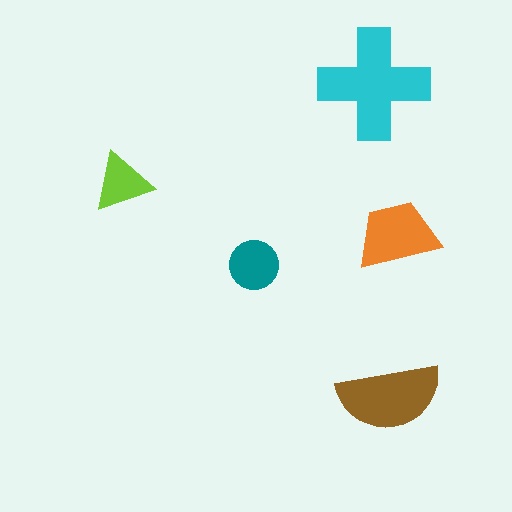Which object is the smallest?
The lime triangle.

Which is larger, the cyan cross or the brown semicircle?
The cyan cross.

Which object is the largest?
The cyan cross.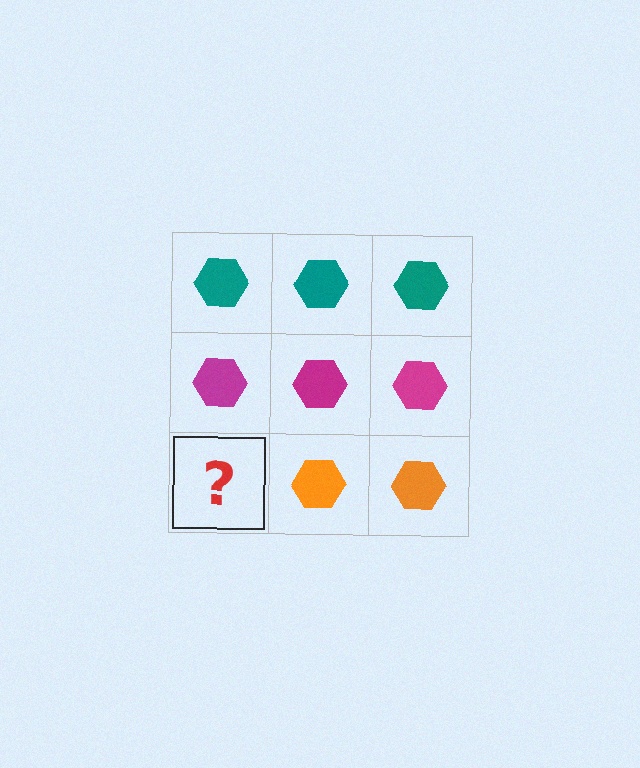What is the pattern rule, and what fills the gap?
The rule is that each row has a consistent color. The gap should be filled with an orange hexagon.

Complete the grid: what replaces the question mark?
The question mark should be replaced with an orange hexagon.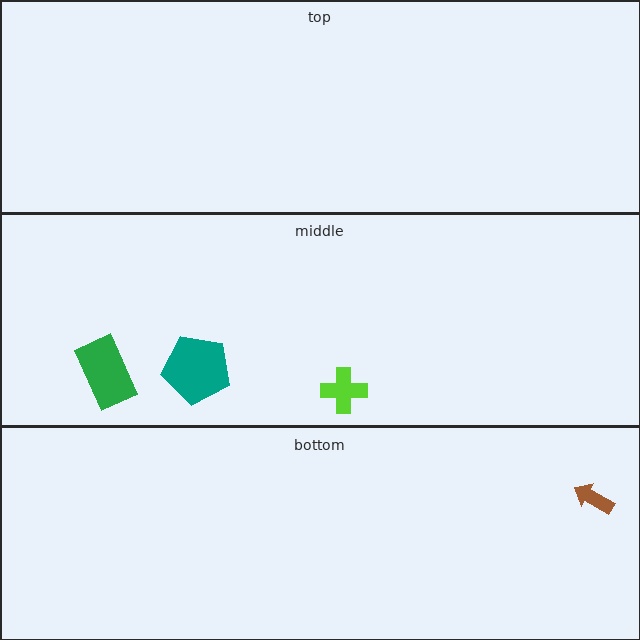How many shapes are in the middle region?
3.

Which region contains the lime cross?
The middle region.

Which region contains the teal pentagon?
The middle region.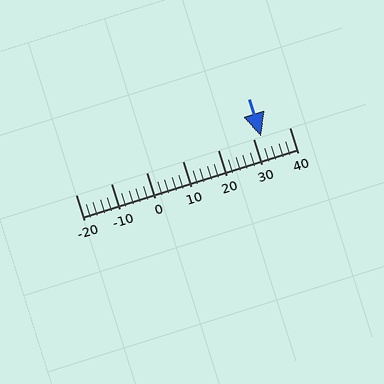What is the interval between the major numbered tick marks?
The major tick marks are spaced 10 units apart.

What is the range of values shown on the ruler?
The ruler shows values from -20 to 40.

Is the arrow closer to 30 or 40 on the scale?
The arrow is closer to 30.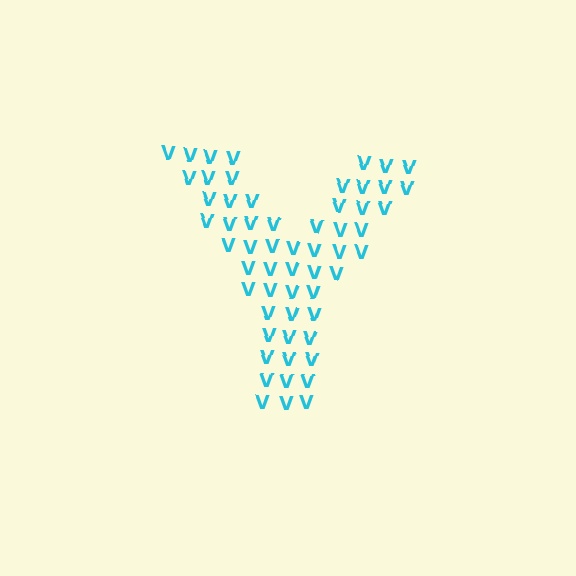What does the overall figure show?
The overall figure shows the letter Y.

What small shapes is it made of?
It is made of small letter V's.